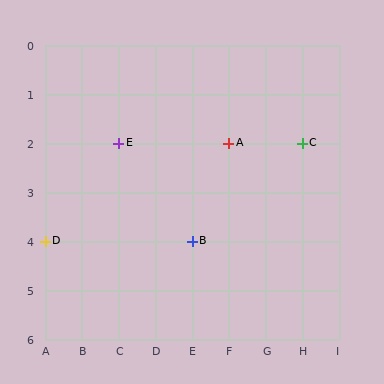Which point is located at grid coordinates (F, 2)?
Point A is at (F, 2).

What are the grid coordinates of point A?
Point A is at grid coordinates (F, 2).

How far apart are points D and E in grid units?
Points D and E are 2 columns and 2 rows apart (about 2.8 grid units diagonally).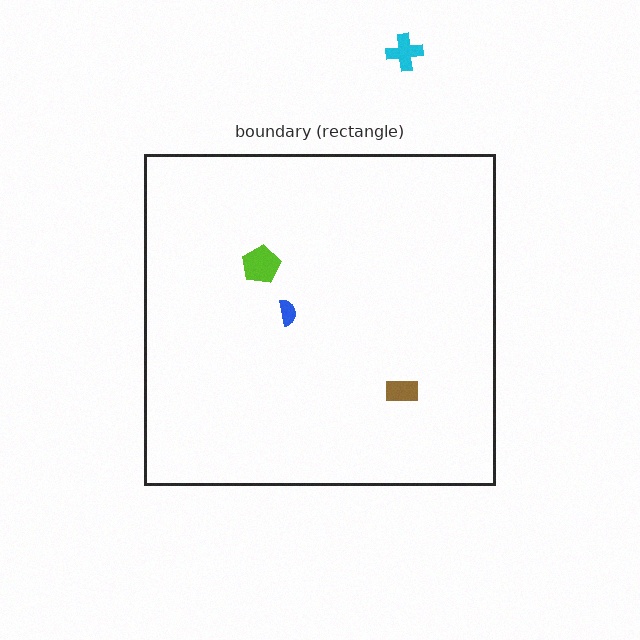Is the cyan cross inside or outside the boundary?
Outside.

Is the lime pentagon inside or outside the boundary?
Inside.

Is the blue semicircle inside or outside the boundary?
Inside.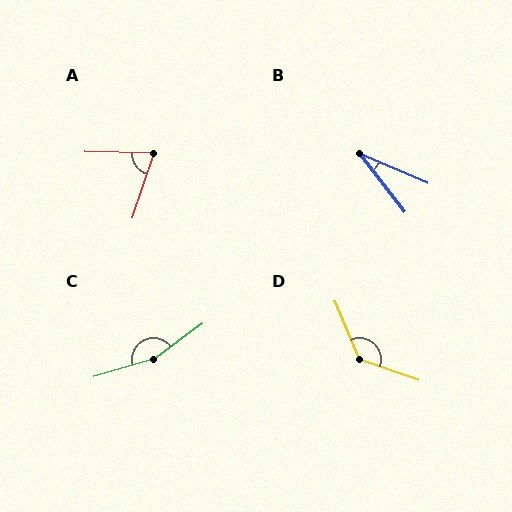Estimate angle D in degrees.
Approximately 132 degrees.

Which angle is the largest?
C, at approximately 160 degrees.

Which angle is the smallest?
B, at approximately 29 degrees.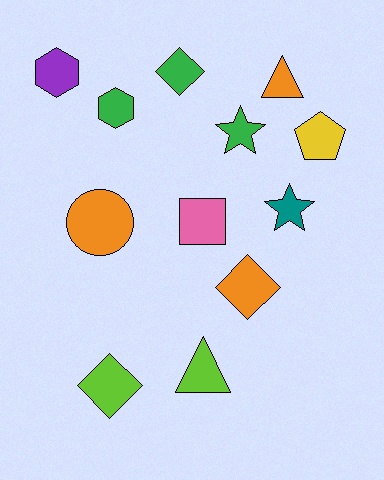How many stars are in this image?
There are 2 stars.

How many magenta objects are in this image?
There are no magenta objects.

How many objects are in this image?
There are 12 objects.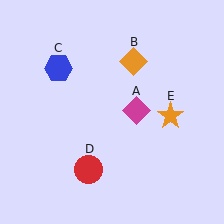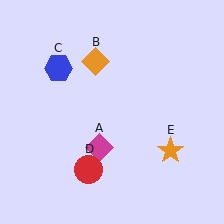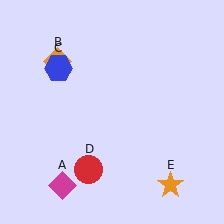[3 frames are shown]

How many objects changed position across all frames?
3 objects changed position: magenta diamond (object A), orange diamond (object B), orange star (object E).